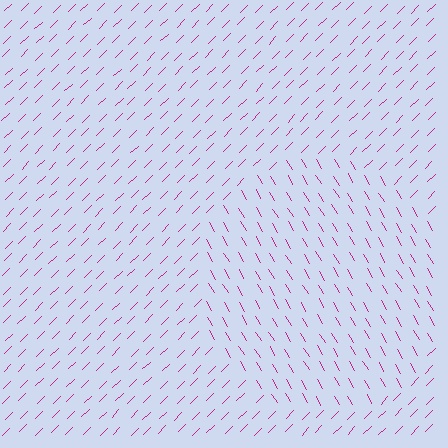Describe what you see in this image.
The image is filled with small magenta line segments. A circle region in the image has lines oriented differently from the surrounding lines, creating a visible texture boundary.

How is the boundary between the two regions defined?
The boundary is defined purely by a change in line orientation (approximately 76 degrees difference). All lines are the same color and thickness.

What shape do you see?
I see a circle.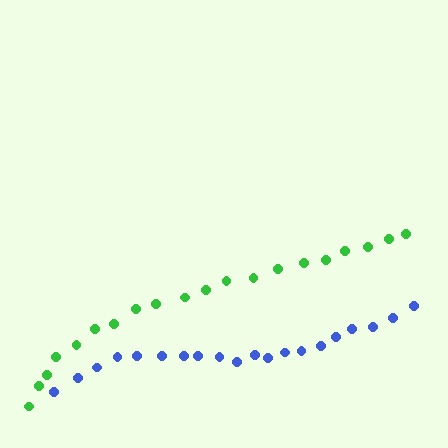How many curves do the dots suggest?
There are 2 distinct paths.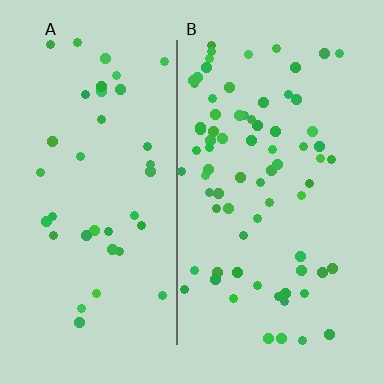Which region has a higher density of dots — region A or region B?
B (the right).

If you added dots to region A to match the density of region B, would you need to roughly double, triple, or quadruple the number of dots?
Approximately double.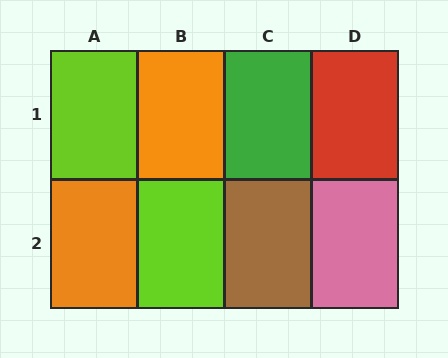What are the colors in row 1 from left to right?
Lime, orange, green, red.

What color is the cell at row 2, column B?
Lime.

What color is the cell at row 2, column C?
Brown.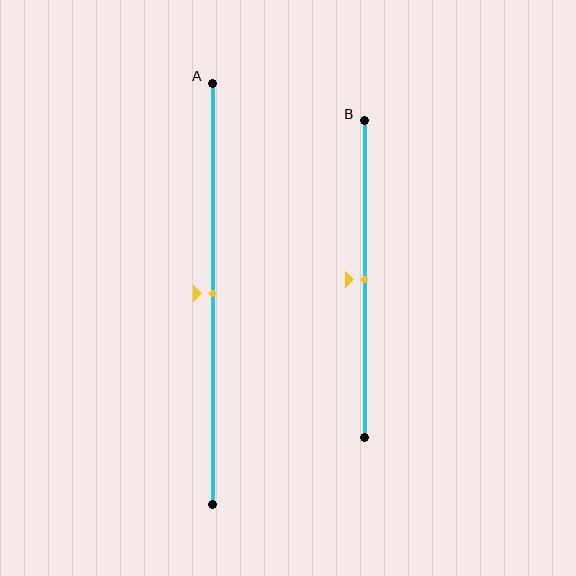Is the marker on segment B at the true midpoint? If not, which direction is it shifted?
Yes, the marker on segment B is at the true midpoint.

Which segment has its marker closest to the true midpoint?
Segment A has its marker closest to the true midpoint.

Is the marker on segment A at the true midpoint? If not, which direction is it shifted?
Yes, the marker on segment A is at the true midpoint.